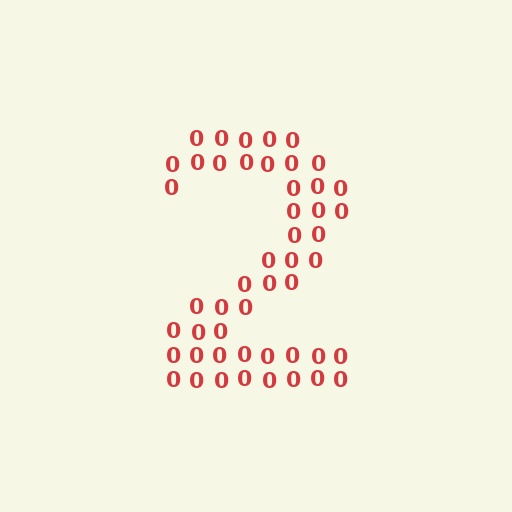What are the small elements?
The small elements are digit 0's.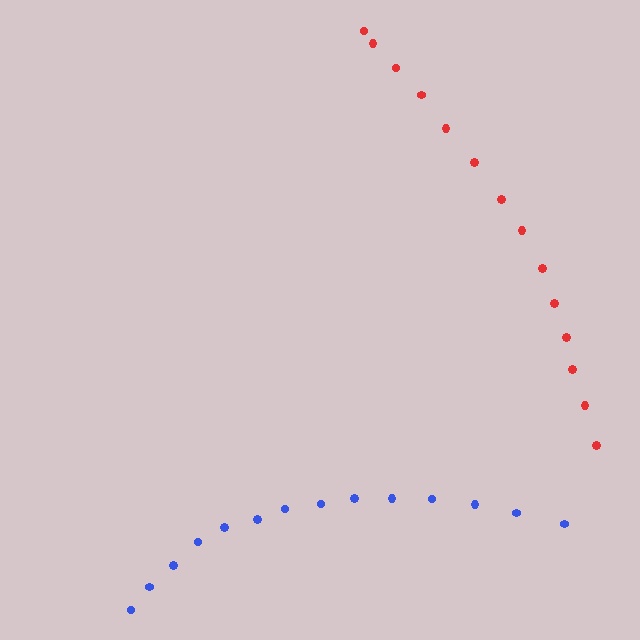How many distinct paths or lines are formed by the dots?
There are 2 distinct paths.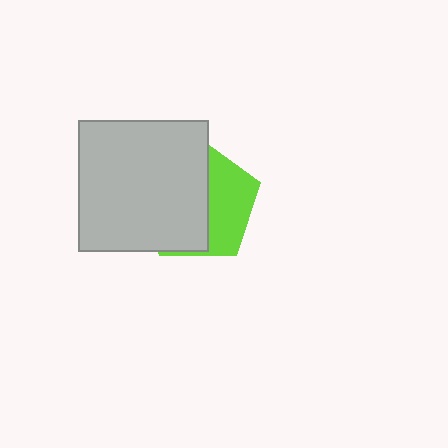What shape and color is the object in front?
The object in front is a light gray square.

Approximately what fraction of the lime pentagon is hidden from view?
Roughly 60% of the lime pentagon is hidden behind the light gray square.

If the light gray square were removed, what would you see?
You would see the complete lime pentagon.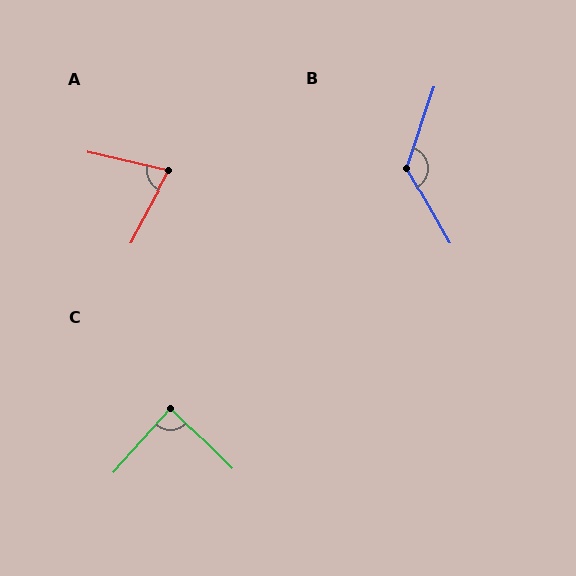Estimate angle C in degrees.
Approximately 87 degrees.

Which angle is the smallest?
A, at approximately 75 degrees.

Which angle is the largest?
B, at approximately 131 degrees.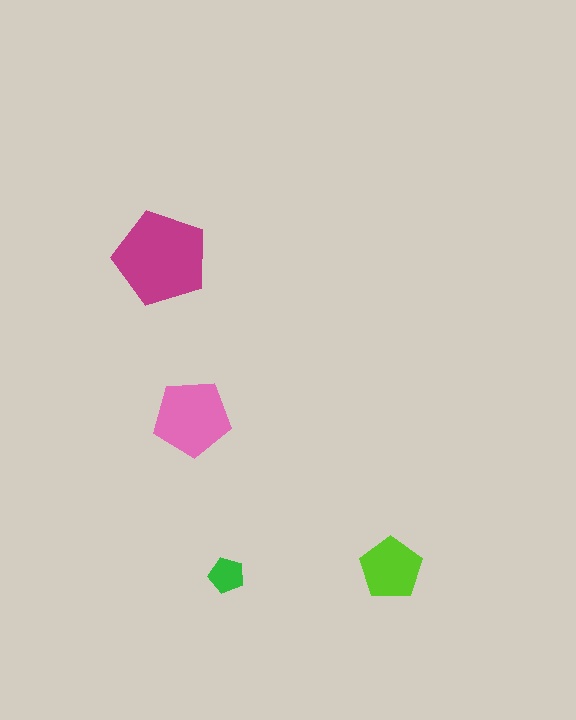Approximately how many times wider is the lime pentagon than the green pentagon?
About 2 times wider.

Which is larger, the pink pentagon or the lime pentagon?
The pink one.